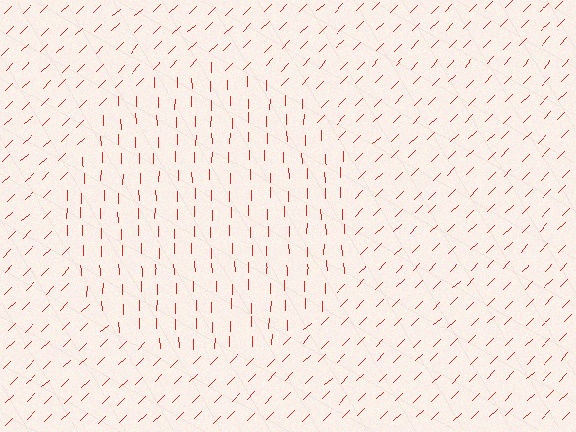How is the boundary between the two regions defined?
The boundary is defined purely by a change in line orientation (approximately 45 degrees difference). All lines are the same color and thickness.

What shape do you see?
I see a circle.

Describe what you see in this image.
The image is filled with small red line segments. A circle region in the image has lines oriented differently from the surrounding lines, creating a visible texture boundary.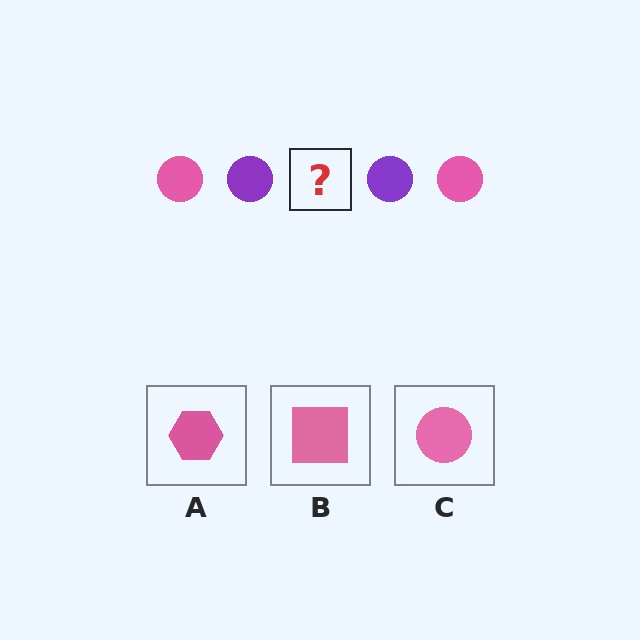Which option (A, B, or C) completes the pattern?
C.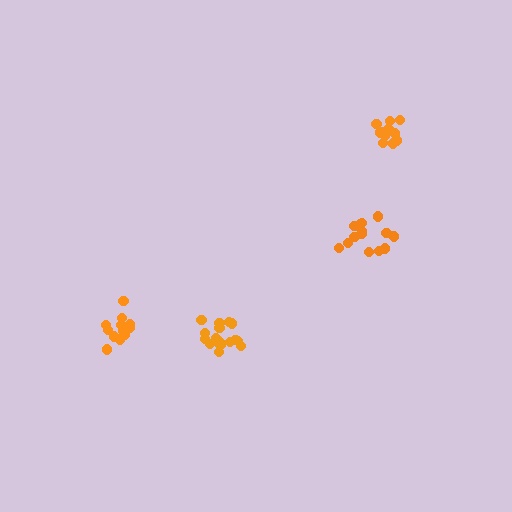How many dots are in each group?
Group 1: 16 dots, Group 2: 15 dots, Group 3: 10 dots, Group 4: 15 dots (56 total).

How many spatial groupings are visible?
There are 4 spatial groupings.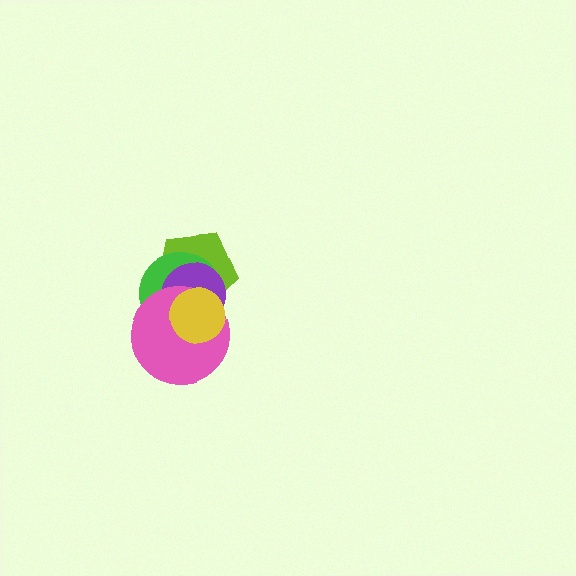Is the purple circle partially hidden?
Yes, it is partially covered by another shape.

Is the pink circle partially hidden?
Yes, it is partially covered by another shape.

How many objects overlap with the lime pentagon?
4 objects overlap with the lime pentagon.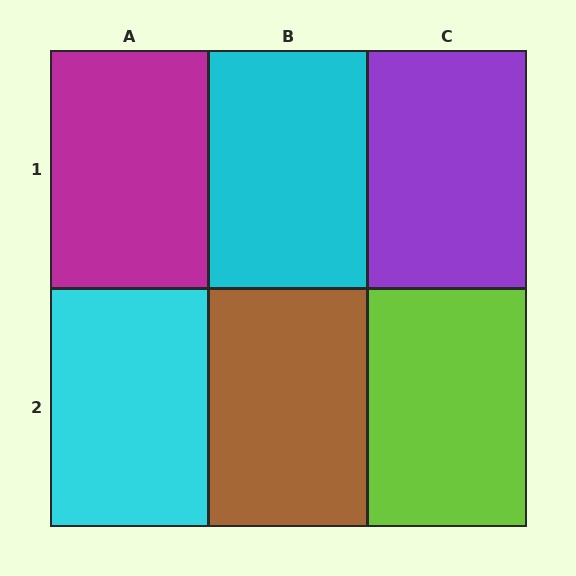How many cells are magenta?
1 cell is magenta.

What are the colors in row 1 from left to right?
Magenta, cyan, purple.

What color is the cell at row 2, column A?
Cyan.